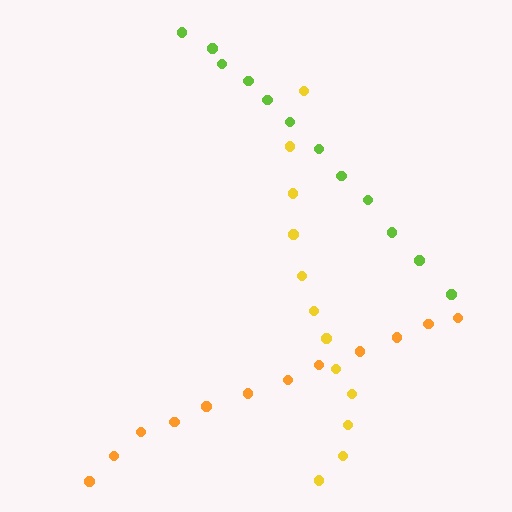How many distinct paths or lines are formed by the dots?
There are 3 distinct paths.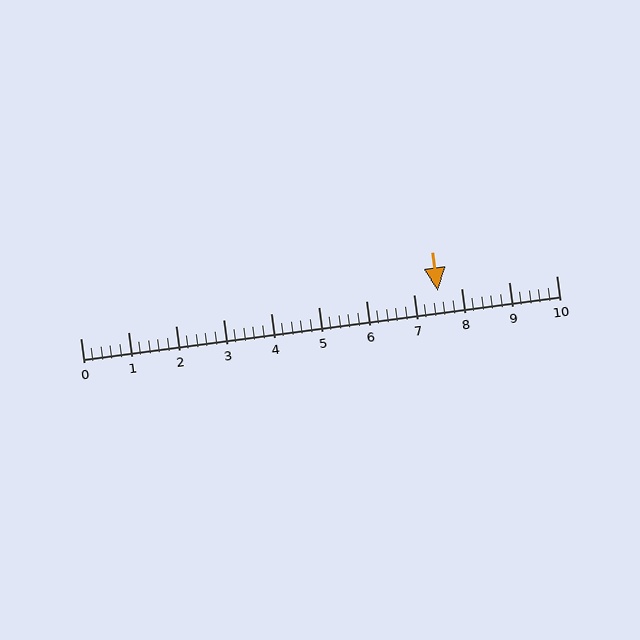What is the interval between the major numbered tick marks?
The major tick marks are spaced 1 units apart.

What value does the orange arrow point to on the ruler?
The orange arrow points to approximately 7.5.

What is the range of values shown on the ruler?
The ruler shows values from 0 to 10.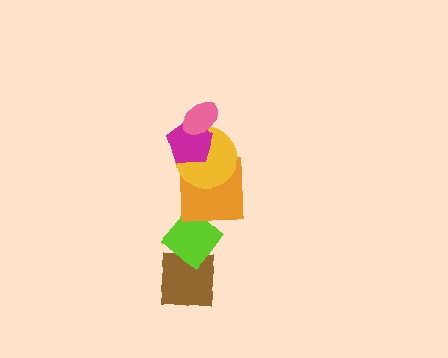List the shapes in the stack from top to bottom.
From top to bottom: the pink ellipse, the magenta pentagon, the yellow circle, the orange square, the lime diamond, the brown square.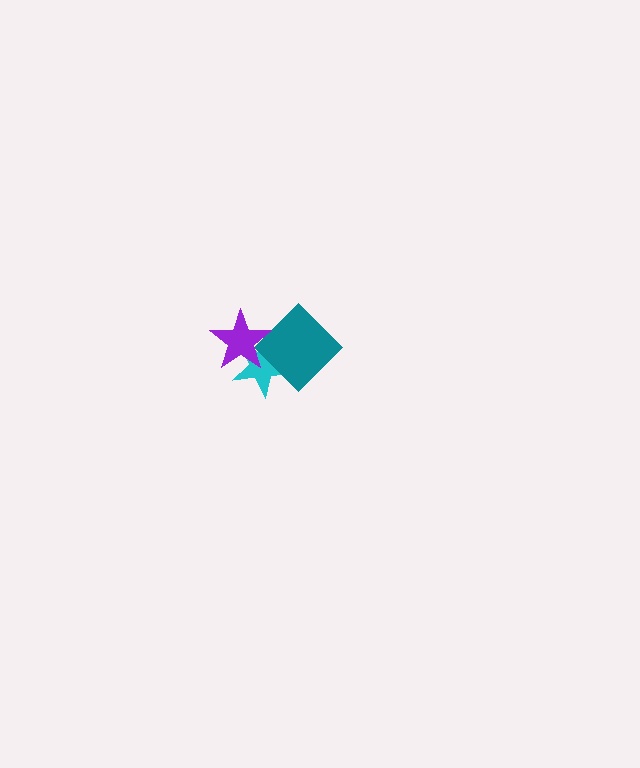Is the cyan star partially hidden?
Yes, it is partially covered by another shape.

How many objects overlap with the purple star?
2 objects overlap with the purple star.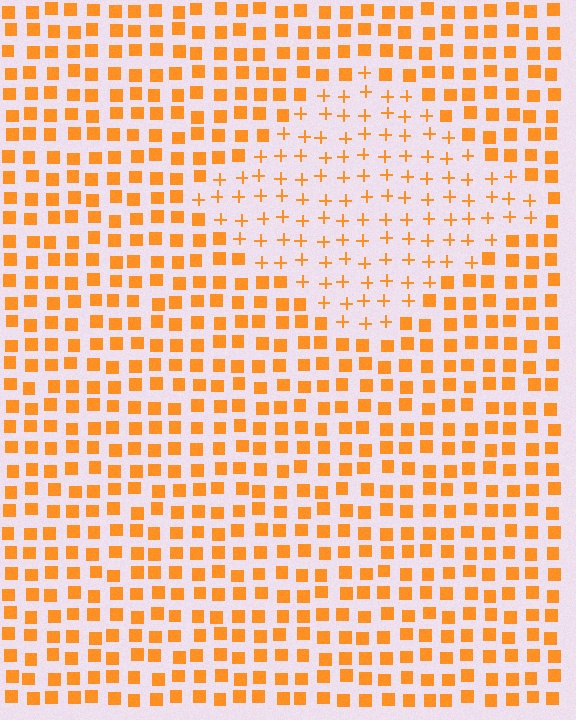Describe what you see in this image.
The image is filled with small orange elements arranged in a uniform grid. A diamond-shaped region contains plus signs, while the surrounding area contains squares. The boundary is defined purely by the change in element shape.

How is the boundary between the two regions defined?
The boundary is defined by a change in element shape: plus signs inside vs. squares outside. All elements share the same color and spacing.